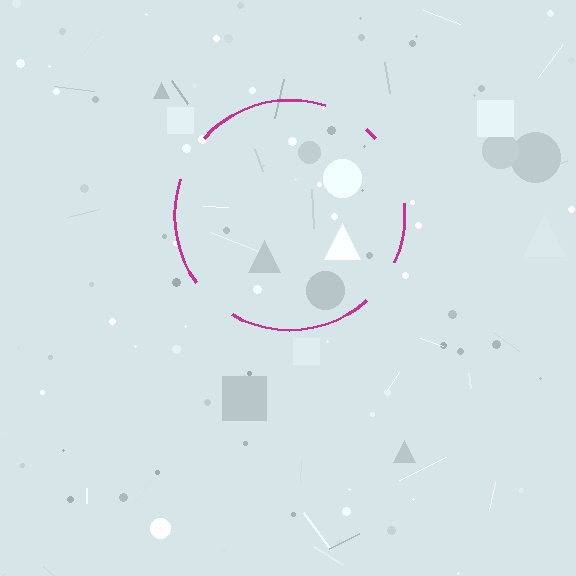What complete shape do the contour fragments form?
The contour fragments form a circle.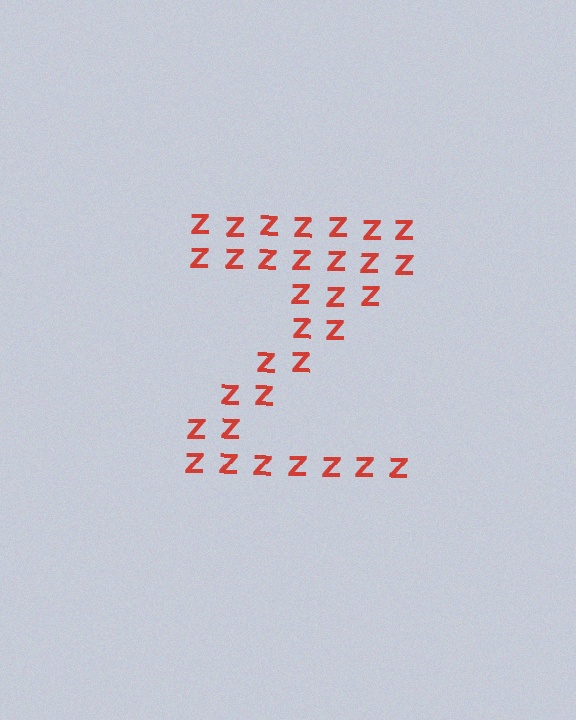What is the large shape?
The large shape is the letter Z.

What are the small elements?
The small elements are letter Z's.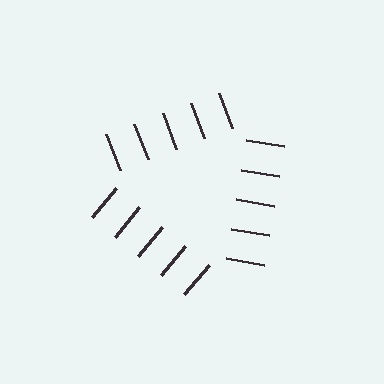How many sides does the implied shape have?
3 sides — the line-ends trace a triangle.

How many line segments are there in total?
15 — 5 along each of the 3 edges.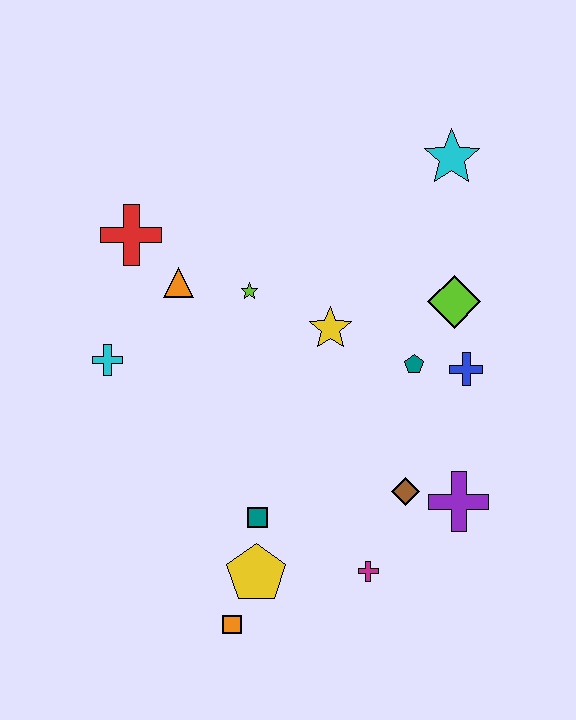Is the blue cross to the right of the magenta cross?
Yes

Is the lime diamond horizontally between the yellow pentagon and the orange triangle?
No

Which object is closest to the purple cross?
The brown diamond is closest to the purple cross.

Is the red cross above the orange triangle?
Yes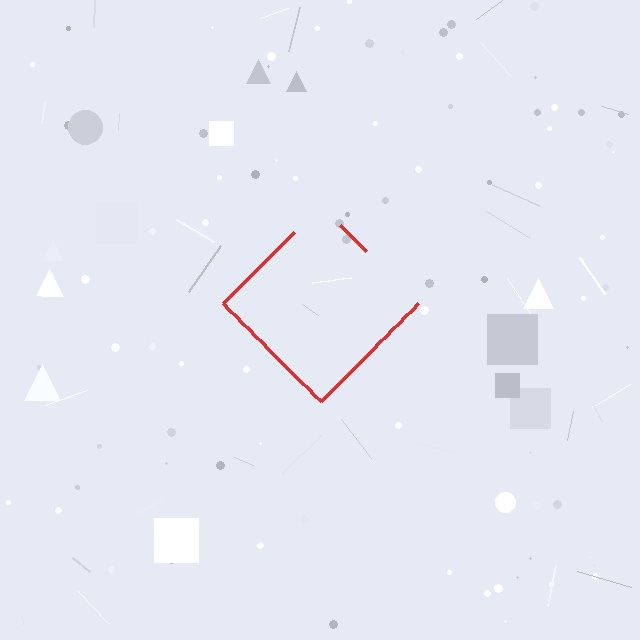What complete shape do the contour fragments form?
The contour fragments form a diamond.